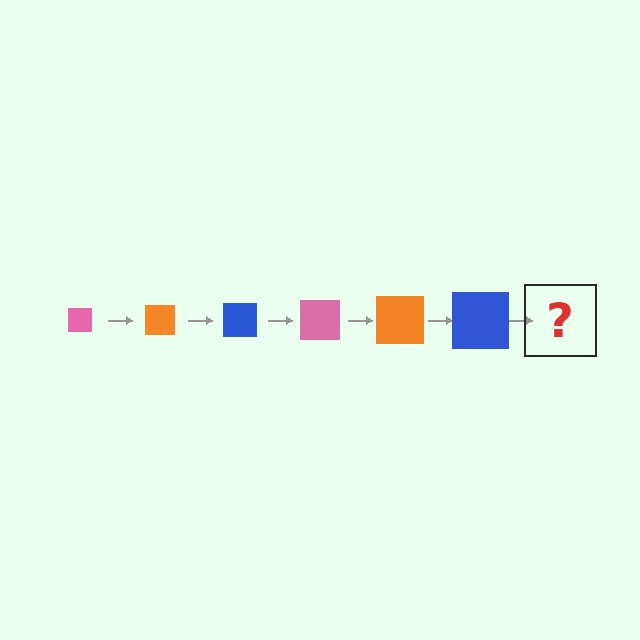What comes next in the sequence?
The next element should be a pink square, larger than the previous one.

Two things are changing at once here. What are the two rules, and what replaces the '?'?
The two rules are that the square grows larger each step and the color cycles through pink, orange, and blue. The '?' should be a pink square, larger than the previous one.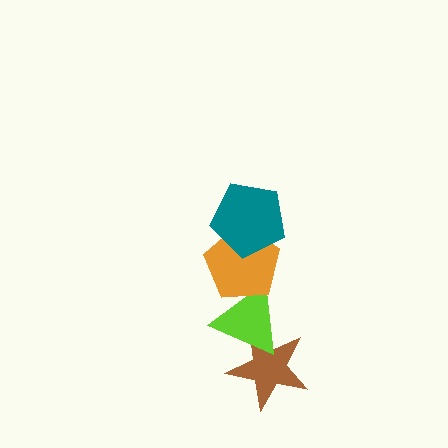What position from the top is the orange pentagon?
The orange pentagon is 2nd from the top.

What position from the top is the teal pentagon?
The teal pentagon is 1st from the top.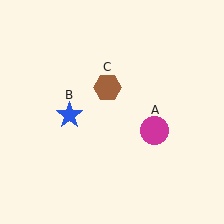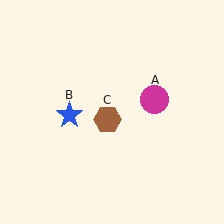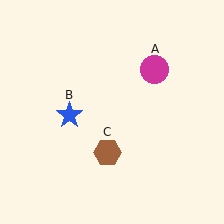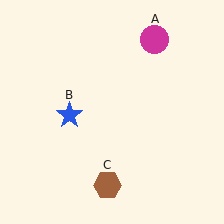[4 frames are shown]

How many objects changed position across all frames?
2 objects changed position: magenta circle (object A), brown hexagon (object C).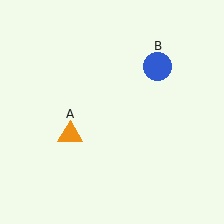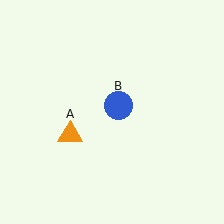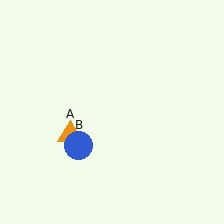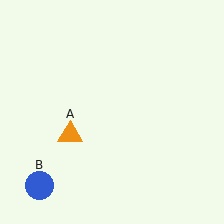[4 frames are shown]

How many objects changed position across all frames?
1 object changed position: blue circle (object B).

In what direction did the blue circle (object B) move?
The blue circle (object B) moved down and to the left.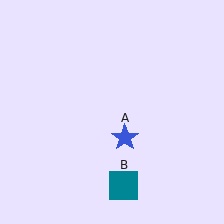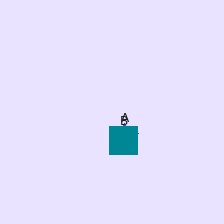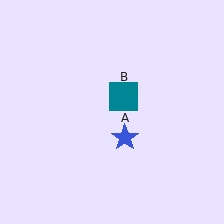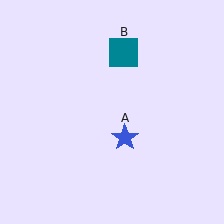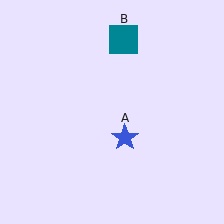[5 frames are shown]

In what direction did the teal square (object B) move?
The teal square (object B) moved up.